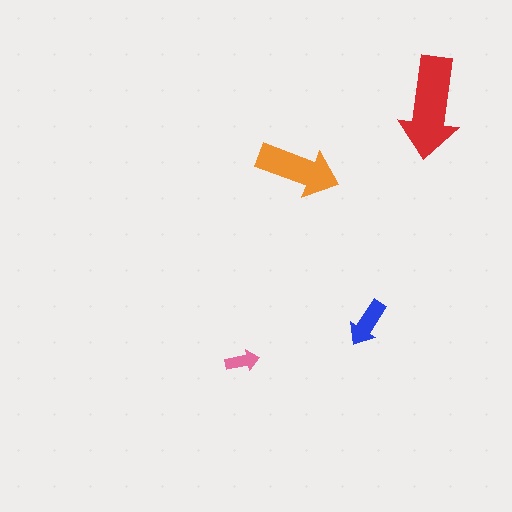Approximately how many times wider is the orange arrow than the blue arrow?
About 1.5 times wider.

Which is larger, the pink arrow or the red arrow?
The red one.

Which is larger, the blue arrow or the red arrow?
The red one.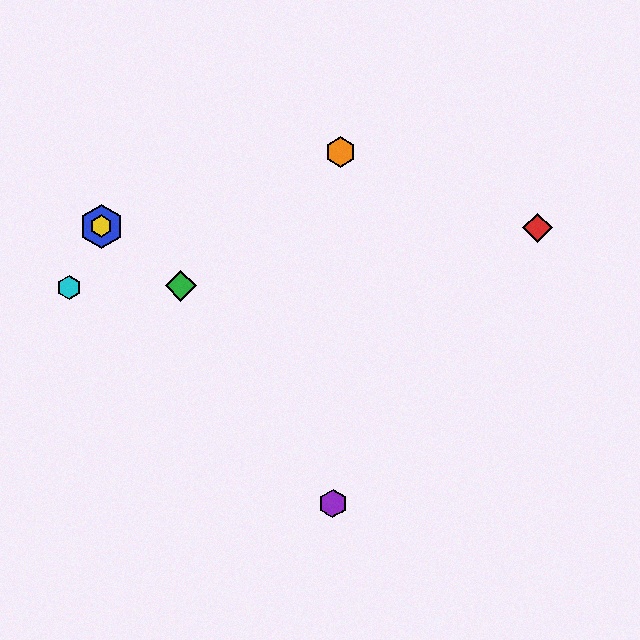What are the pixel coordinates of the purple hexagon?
The purple hexagon is at (333, 503).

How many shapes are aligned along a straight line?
3 shapes (the blue hexagon, the green diamond, the yellow hexagon) are aligned along a straight line.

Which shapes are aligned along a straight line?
The blue hexagon, the green diamond, the yellow hexagon are aligned along a straight line.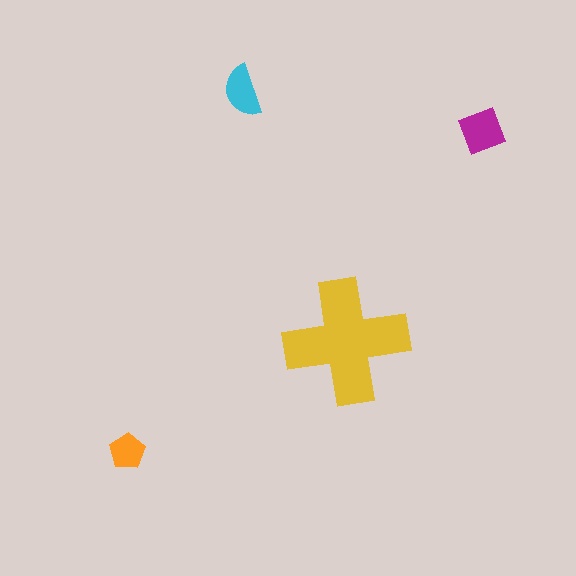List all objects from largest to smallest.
The yellow cross, the magenta diamond, the cyan semicircle, the orange pentagon.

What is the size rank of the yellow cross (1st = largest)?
1st.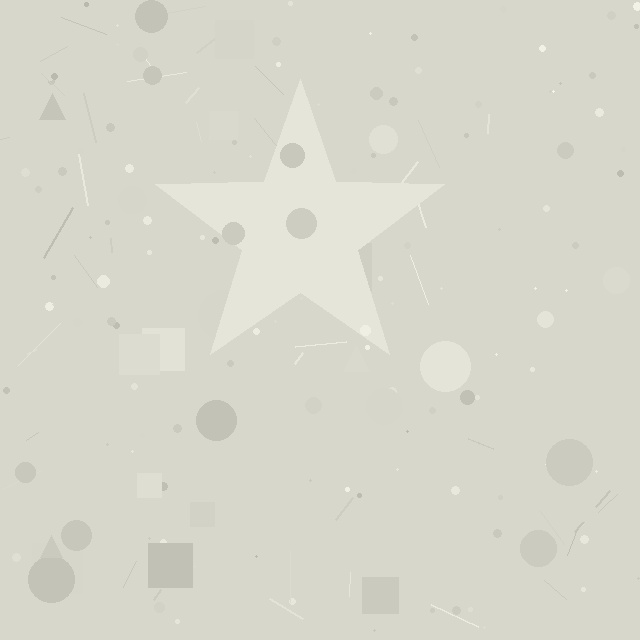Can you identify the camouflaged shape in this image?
The camouflaged shape is a star.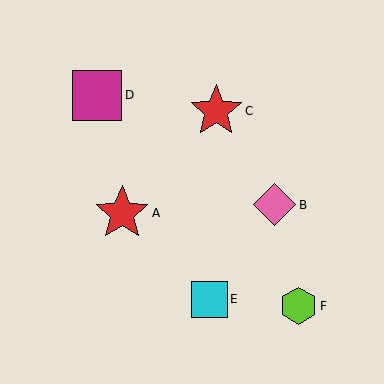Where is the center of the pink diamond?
The center of the pink diamond is at (275, 205).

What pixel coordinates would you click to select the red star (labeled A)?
Click at (122, 213) to select the red star A.